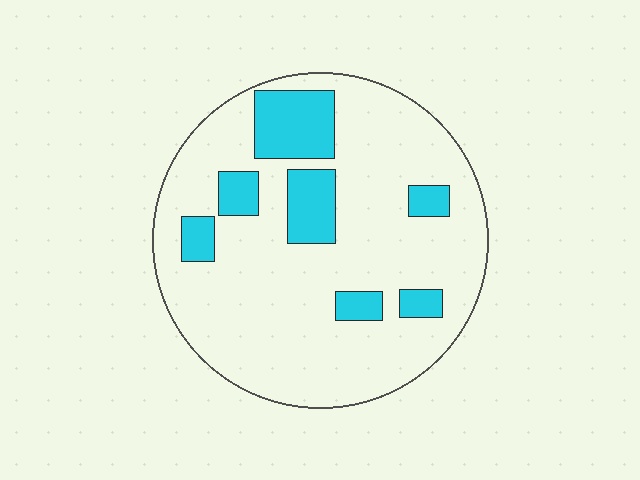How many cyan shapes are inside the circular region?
7.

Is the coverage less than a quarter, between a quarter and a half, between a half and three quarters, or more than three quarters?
Less than a quarter.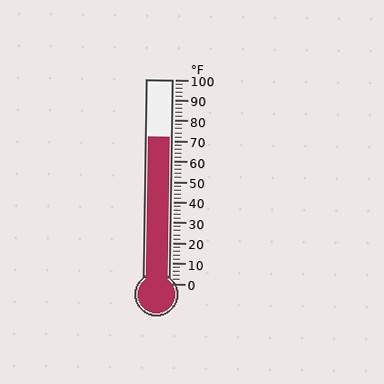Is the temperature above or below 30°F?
The temperature is above 30°F.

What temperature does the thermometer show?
The thermometer shows approximately 72°F.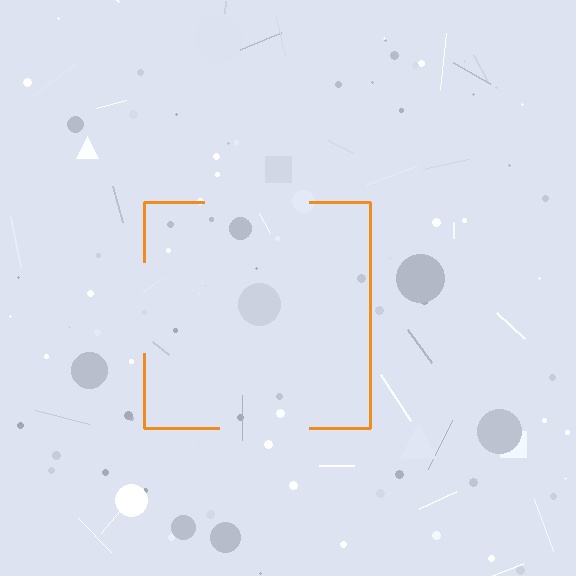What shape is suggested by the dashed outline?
The dashed outline suggests a square.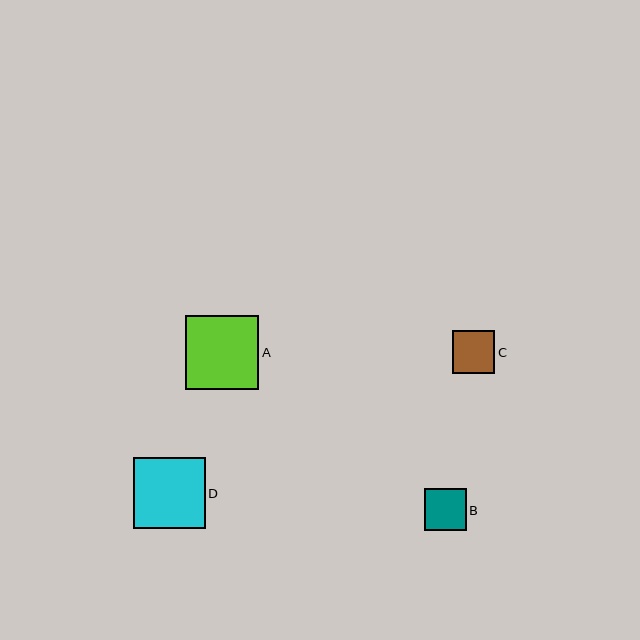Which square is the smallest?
Square B is the smallest with a size of approximately 42 pixels.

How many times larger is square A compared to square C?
Square A is approximately 1.7 times the size of square C.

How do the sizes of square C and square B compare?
Square C and square B are approximately the same size.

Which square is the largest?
Square A is the largest with a size of approximately 73 pixels.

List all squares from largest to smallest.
From largest to smallest: A, D, C, B.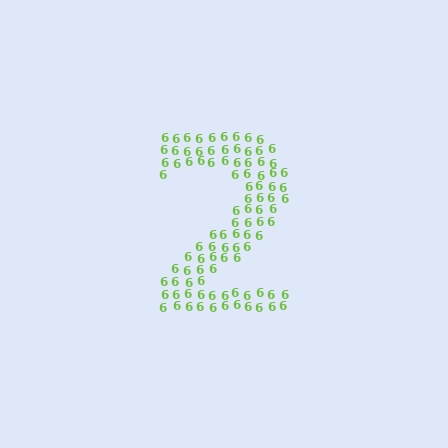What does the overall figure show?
The overall figure shows the digit 2.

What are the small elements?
The small elements are digit 6's.